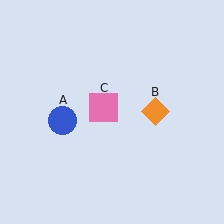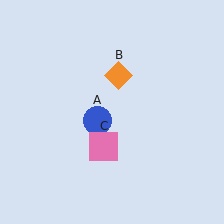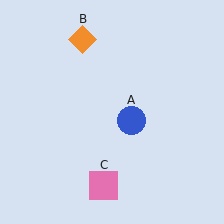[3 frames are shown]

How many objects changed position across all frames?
3 objects changed position: blue circle (object A), orange diamond (object B), pink square (object C).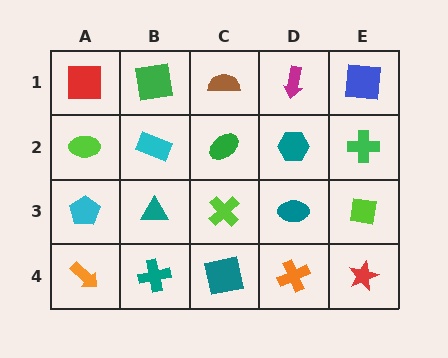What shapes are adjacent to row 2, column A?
A red square (row 1, column A), a cyan pentagon (row 3, column A), a cyan rectangle (row 2, column B).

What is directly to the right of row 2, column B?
A green ellipse.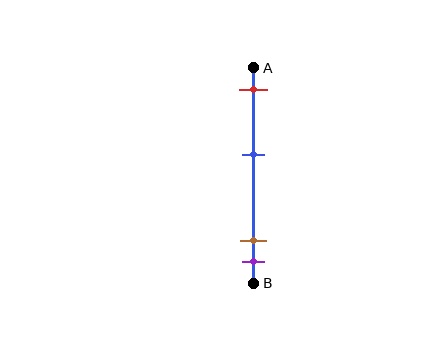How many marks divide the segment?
There are 4 marks dividing the segment.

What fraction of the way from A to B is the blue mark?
The blue mark is approximately 40% (0.4) of the way from A to B.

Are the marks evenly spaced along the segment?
No, the marks are not evenly spaced.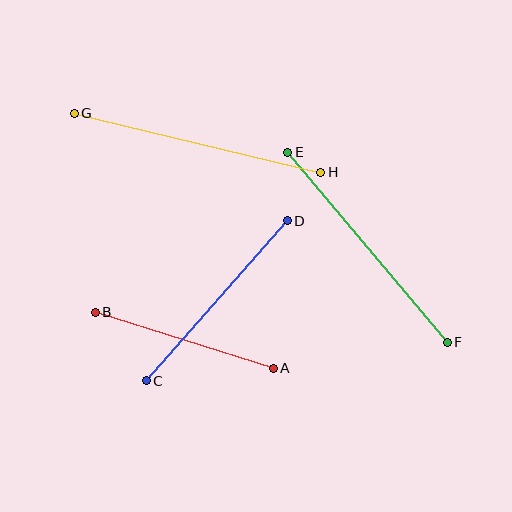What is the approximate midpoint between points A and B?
The midpoint is at approximately (184, 340) pixels.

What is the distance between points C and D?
The distance is approximately 213 pixels.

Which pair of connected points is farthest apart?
Points G and H are farthest apart.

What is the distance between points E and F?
The distance is approximately 248 pixels.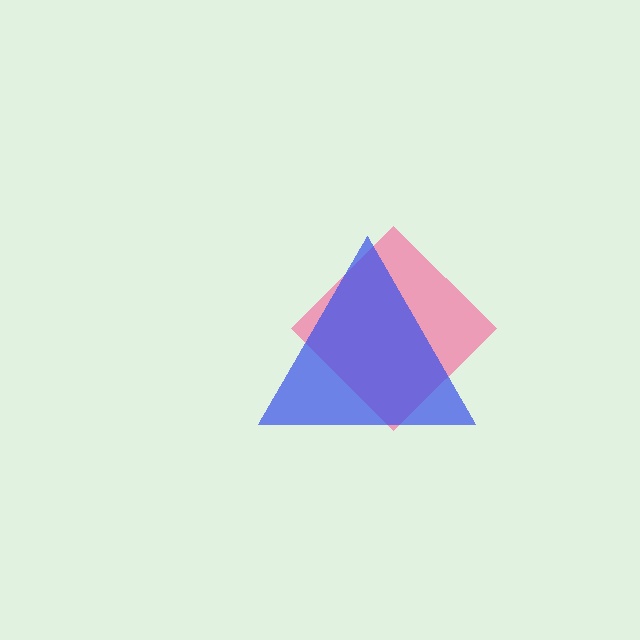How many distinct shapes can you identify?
There are 2 distinct shapes: a pink diamond, a blue triangle.